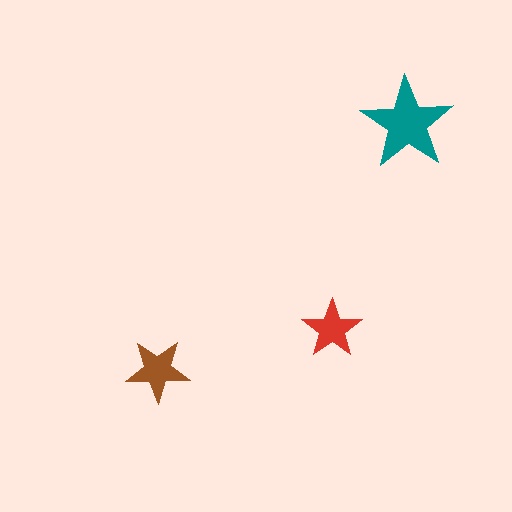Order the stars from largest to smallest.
the teal one, the brown one, the red one.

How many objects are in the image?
There are 3 objects in the image.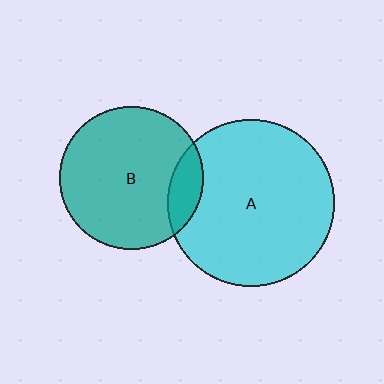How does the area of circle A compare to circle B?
Approximately 1.4 times.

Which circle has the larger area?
Circle A (cyan).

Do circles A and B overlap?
Yes.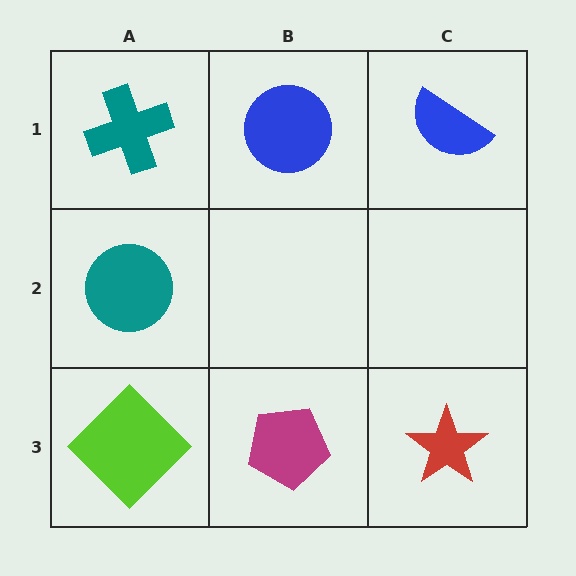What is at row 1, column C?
A blue semicircle.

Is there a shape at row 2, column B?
No, that cell is empty.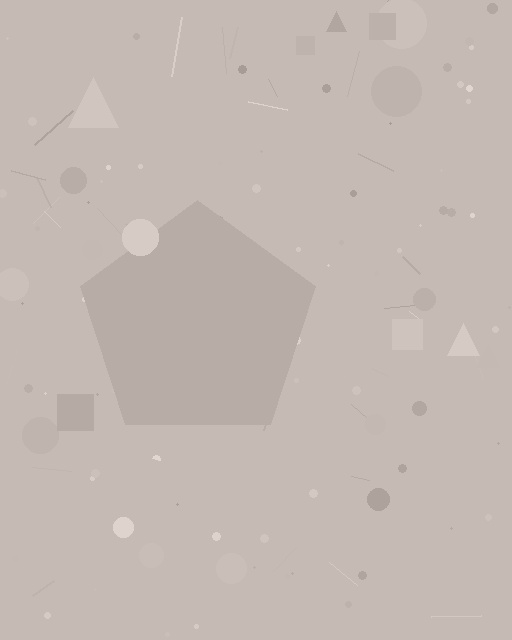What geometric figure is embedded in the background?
A pentagon is embedded in the background.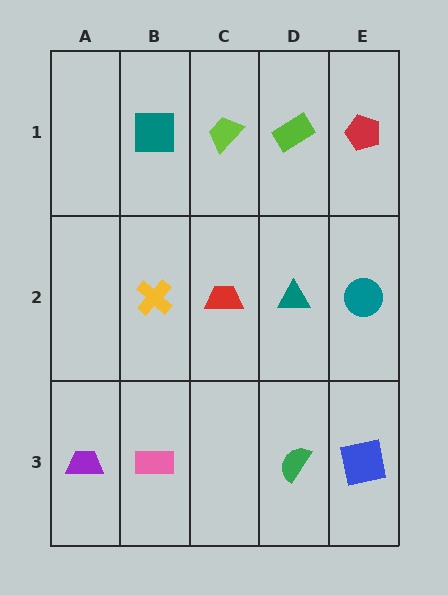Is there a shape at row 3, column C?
No, that cell is empty.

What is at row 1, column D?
A lime rectangle.